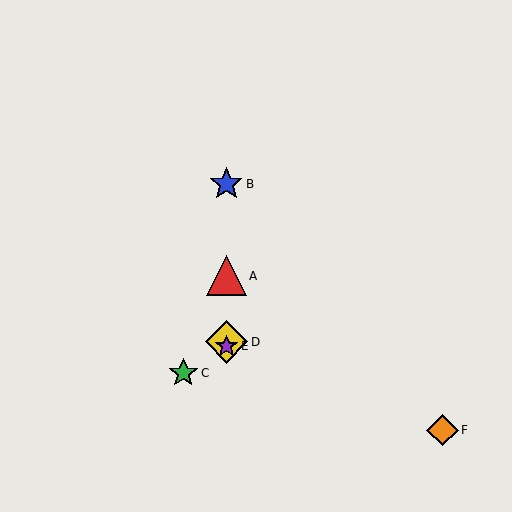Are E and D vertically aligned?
Yes, both are at x≈226.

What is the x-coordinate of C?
Object C is at x≈183.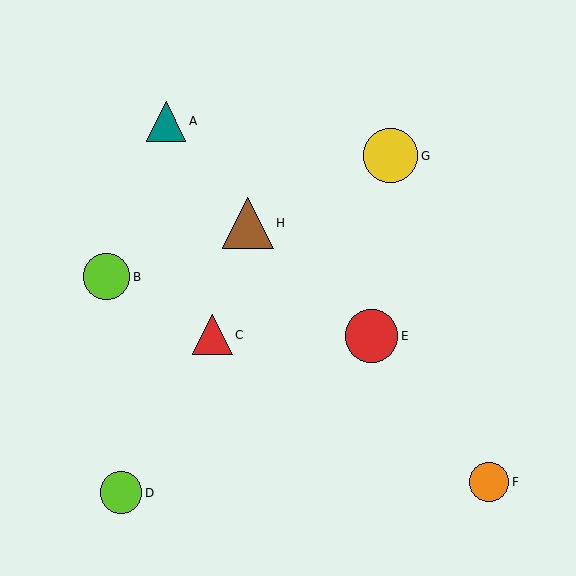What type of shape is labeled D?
Shape D is a lime circle.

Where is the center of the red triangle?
The center of the red triangle is at (212, 335).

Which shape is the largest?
The yellow circle (labeled G) is the largest.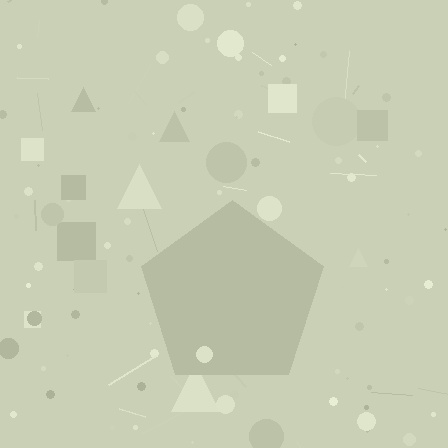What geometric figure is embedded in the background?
A pentagon is embedded in the background.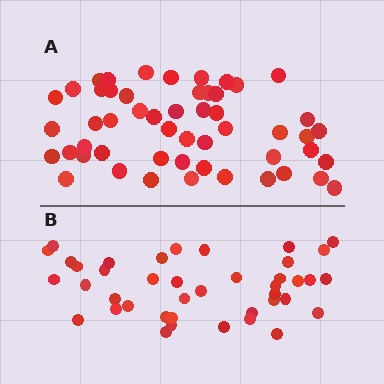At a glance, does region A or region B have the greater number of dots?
Region A (the top region) has more dots.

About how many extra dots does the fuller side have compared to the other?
Region A has roughly 12 or so more dots than region B.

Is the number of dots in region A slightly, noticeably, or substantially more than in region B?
Region A has noticeably more, but not dramatically so. The ratio is roughly 1.3 to 1.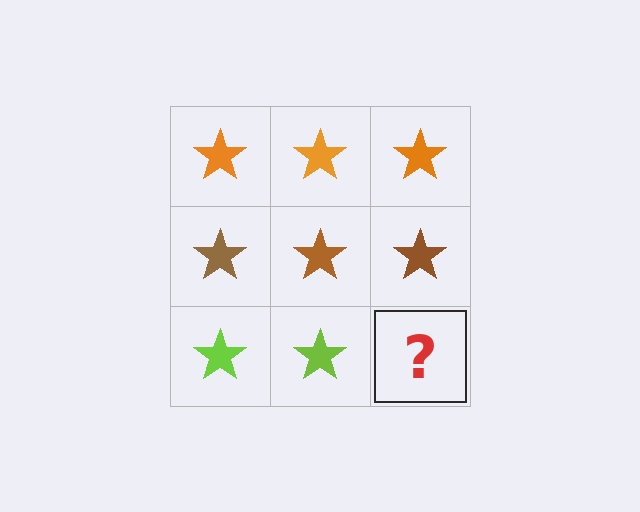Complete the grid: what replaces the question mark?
The question mark should be replaced with a lime star.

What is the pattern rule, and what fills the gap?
The rule is that each row has a consistent color. The gap should be filled with a lime star.